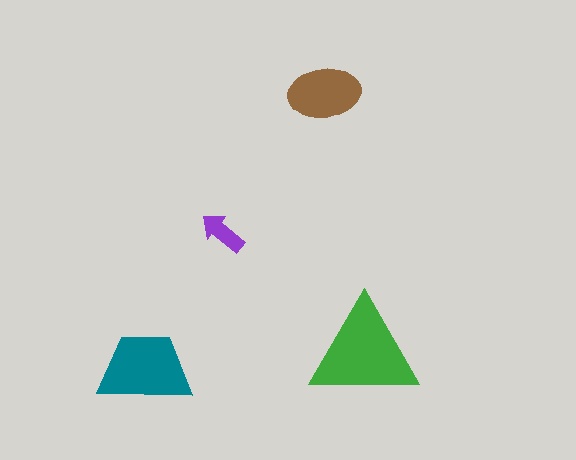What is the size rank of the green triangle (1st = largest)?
1st.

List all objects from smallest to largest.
The purple arrow, the brown ellipse, the teal trapezoid, the green triangle.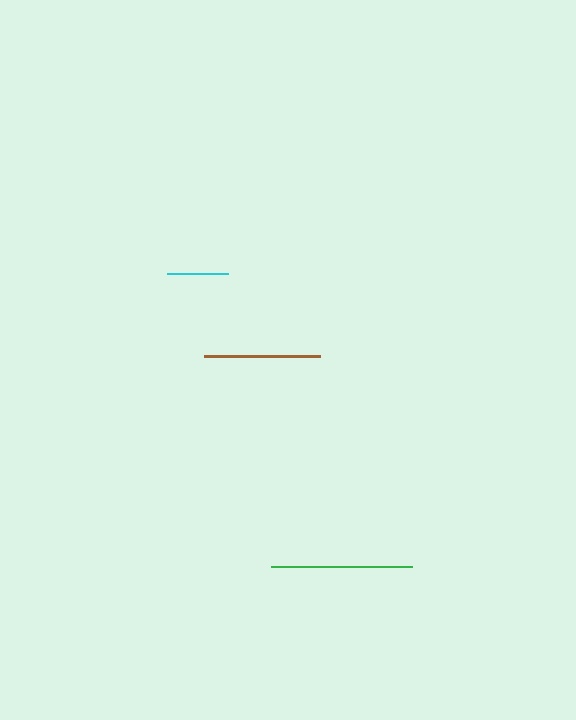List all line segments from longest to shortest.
From longest to shortest: green, brown, cyan.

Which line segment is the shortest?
The cyan line is the shortest at approximately 60 pixels.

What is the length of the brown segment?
The brown segment is approximately 116 pixels long.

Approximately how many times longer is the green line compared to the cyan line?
The green line is approximately 2.3 times the length of the cyan line.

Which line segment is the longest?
The green line is the longest at approximately 141 pixels.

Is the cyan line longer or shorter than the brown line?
The brown line is longer than the cyan line.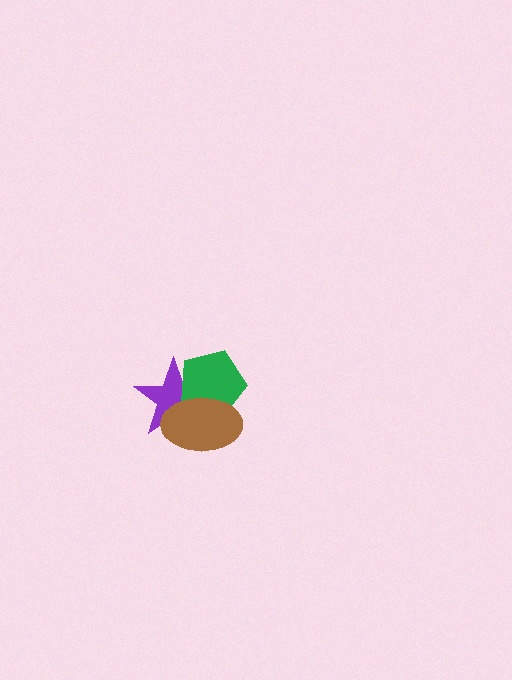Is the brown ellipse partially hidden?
No, no other shape covers it.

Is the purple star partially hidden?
Yes, it is partially covered by another shape.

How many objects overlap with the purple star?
2 objects overlap with the purple star.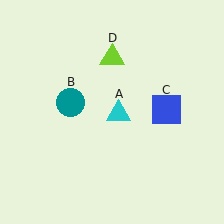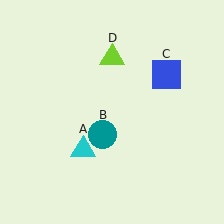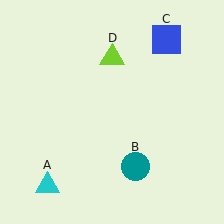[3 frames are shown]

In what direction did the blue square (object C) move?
The blue square (object C) moved up.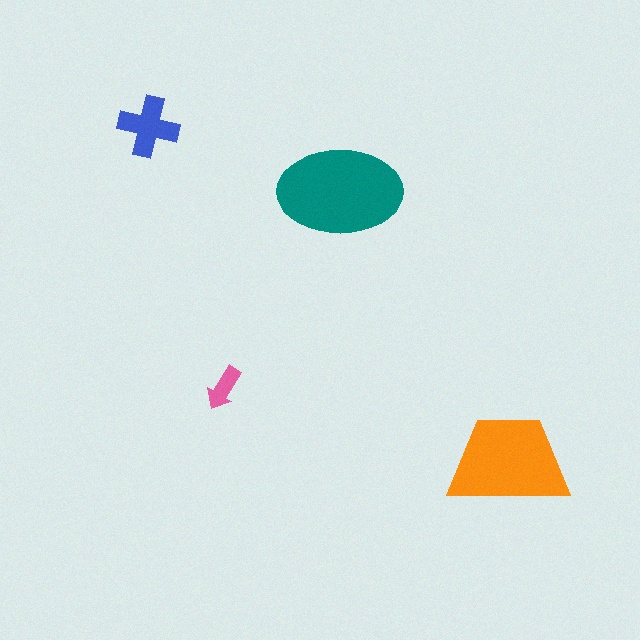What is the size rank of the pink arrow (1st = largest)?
4th.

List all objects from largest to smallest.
The teal ellipse, the orange trapezoid, the blue cross, the pink arrow.